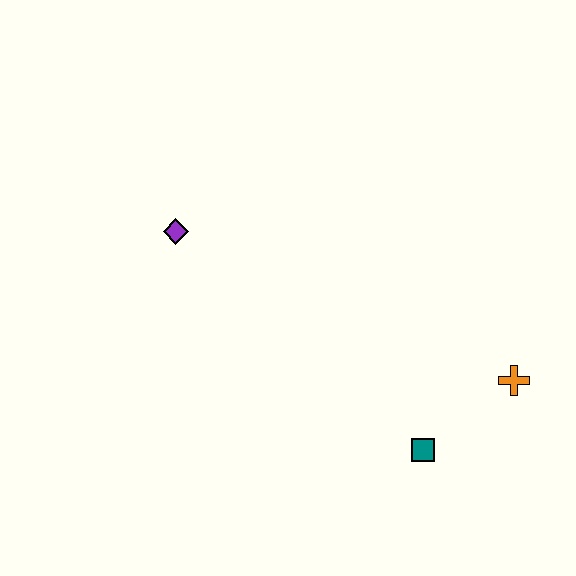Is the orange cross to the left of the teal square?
No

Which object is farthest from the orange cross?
The purple diamond is farthest from the orange cross.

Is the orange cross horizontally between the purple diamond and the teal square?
No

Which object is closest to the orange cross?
The teal square is closest to the orange cross.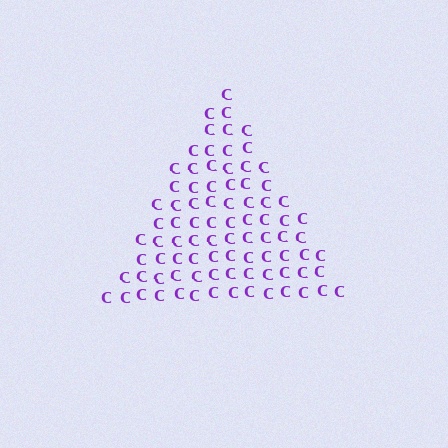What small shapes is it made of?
It is made of small letter C's.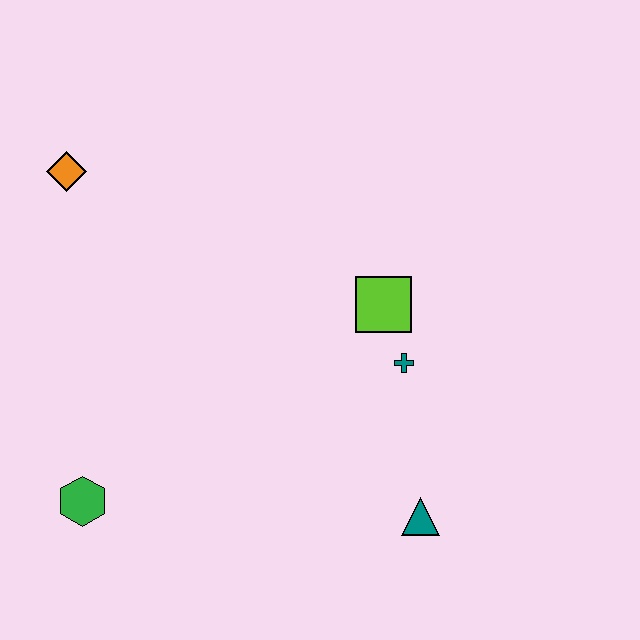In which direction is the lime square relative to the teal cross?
The lime square is above the teal cross.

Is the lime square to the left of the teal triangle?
Yes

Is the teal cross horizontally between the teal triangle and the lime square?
Yes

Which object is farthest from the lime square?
The green hexagon is farthest from the lime square.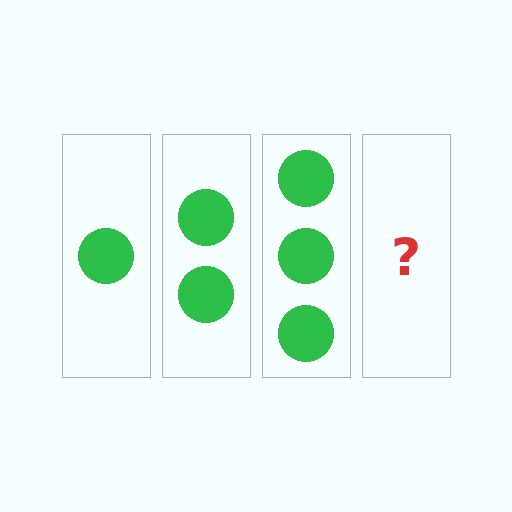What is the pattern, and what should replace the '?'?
The pattern is that each step adds one more circle. The '?' should be 4 circles.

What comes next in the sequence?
The next element should be 4 circles.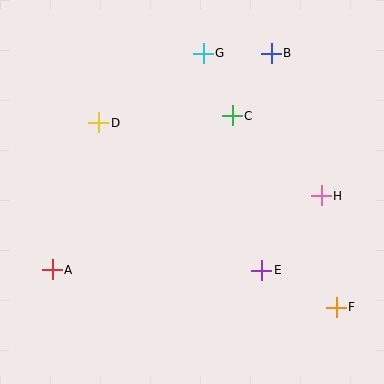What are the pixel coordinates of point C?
Point C is at (232, 116).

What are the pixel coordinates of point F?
Point F is at (336, 307).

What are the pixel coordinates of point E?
Point E is at (262, 270).